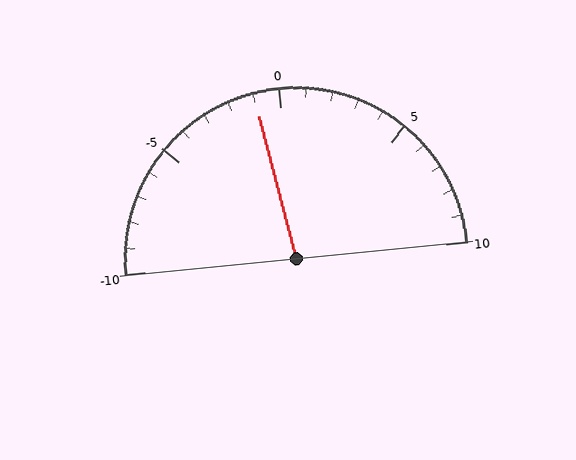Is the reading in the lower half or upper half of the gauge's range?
The reading is in the lower half of the range (-10 to 10).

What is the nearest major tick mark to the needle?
The nearest major tick mark is 0.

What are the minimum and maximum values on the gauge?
The gauge ranges from -10 to 10.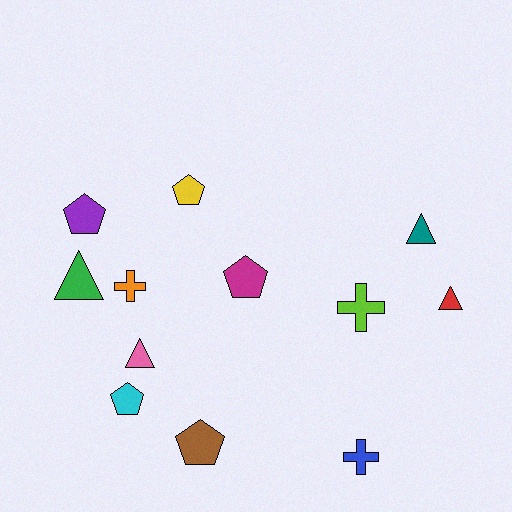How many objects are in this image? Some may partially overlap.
There are 12 objects.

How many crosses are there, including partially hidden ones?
There are 3 crosses.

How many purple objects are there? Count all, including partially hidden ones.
There is 1 purple object.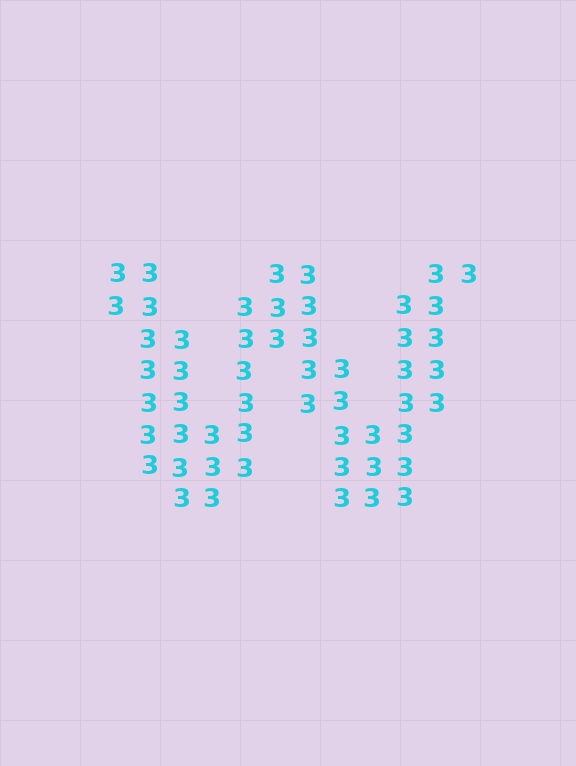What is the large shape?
The large shape is the letter W.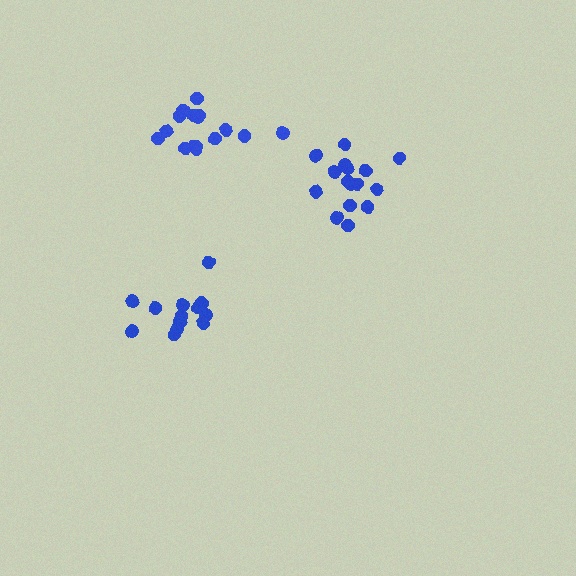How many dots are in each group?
Group 1: 16 dots, Group 2: 13 dots, Group 3: 16 dots (45 total).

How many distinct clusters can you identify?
There are 3 distinct clusters.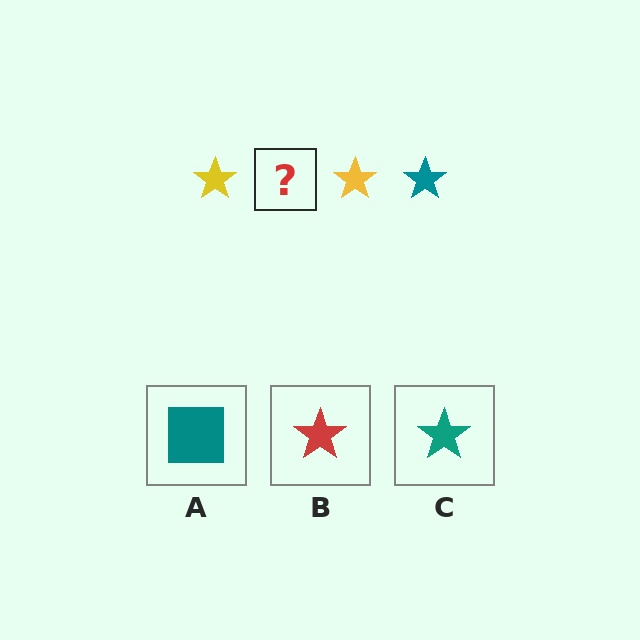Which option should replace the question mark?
Option C.